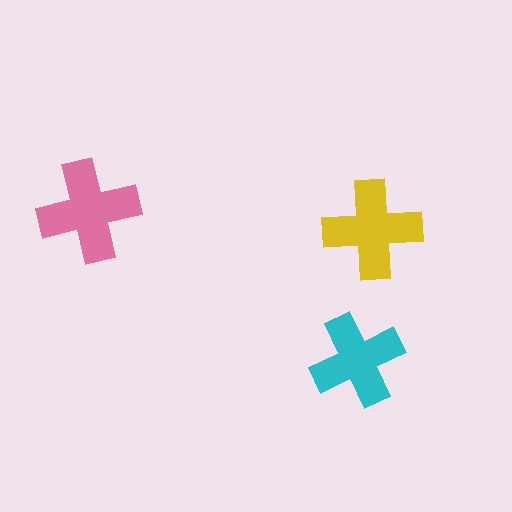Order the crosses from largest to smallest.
the pink one, the yellow one, the cyan one.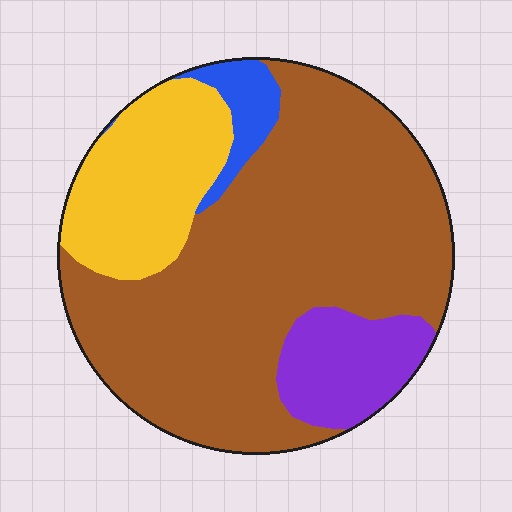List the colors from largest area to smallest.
From largest to smallest: brown, yellow, purple, blue.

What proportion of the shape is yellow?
Yellow covers 19% of the shape.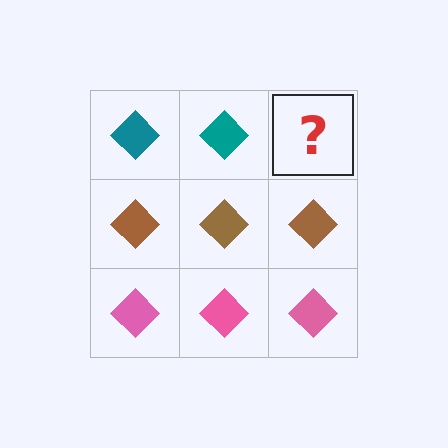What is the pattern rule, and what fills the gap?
The rule is that each row has a consistent color. The gap should be filled with a teal diamond.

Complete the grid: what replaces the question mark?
The question mark should be replaced with a teal diamond.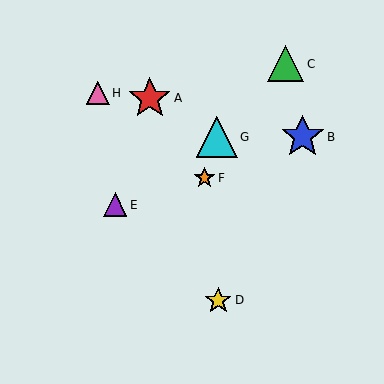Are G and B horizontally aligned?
Yes, both are at y≈137.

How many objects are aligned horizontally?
2 objects (B, G) are aligned horizontally.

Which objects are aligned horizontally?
Objects B, G are aligned horizontally.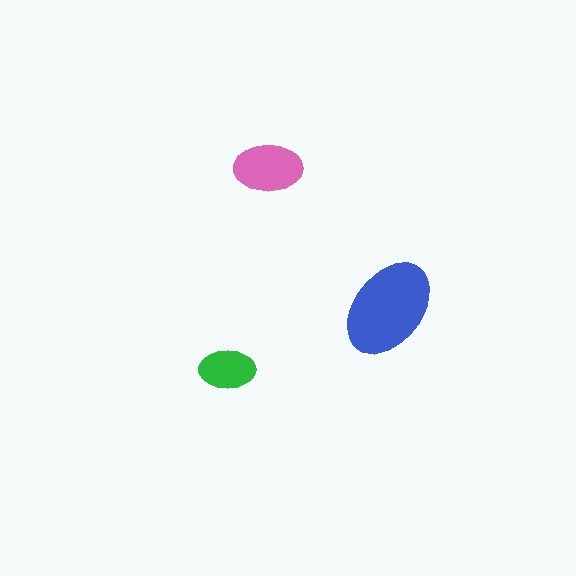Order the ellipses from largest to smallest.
the blue one, the pink one, the green one.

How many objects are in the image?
There are 3 objects in the image.